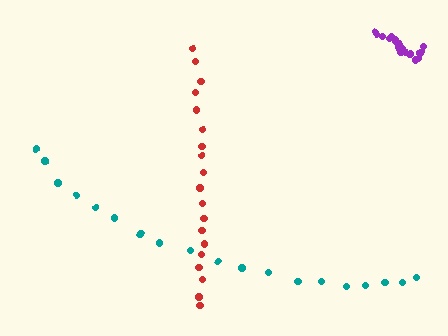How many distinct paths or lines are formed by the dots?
There are 3 distinct paths.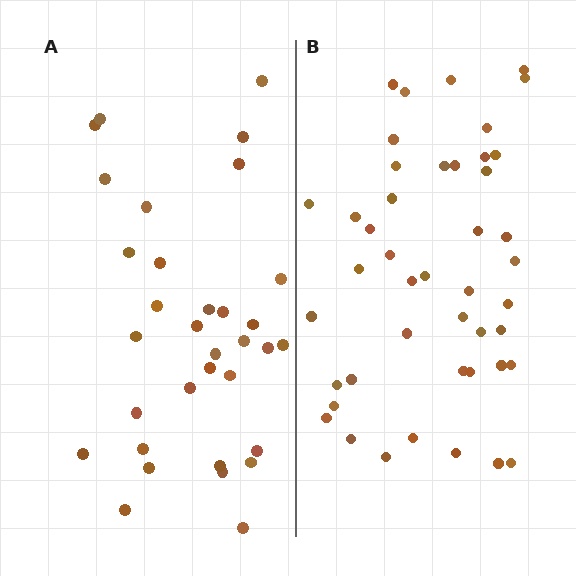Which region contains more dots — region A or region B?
Region B (the right region) has more dots.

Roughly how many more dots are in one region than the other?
Region B has roughly 12 or so more dots than region A.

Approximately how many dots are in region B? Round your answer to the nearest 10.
About 40 dots. (The exact count is 45, which rounds to 40.)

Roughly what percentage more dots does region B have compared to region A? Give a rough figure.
About 35% more.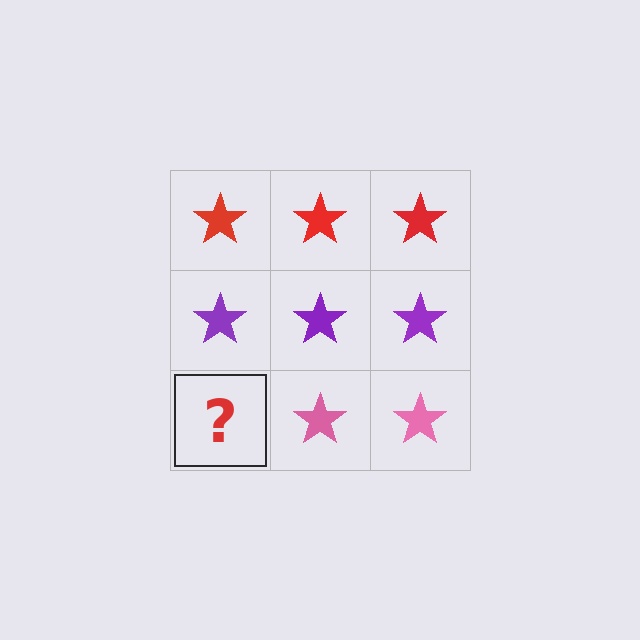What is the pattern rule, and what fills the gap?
The rule is that each row has a consistent color. The gap should be filled with a pink star.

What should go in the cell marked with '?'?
The missing cell should contain a pink star.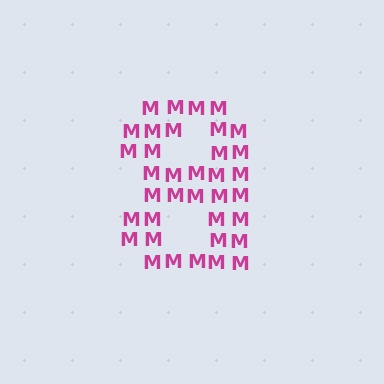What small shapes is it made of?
It is made of small letter M's.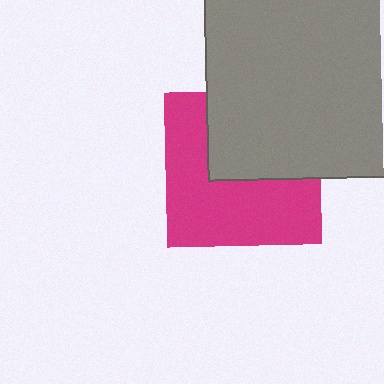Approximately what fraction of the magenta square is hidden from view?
Roughly 42% of the magenta square is hidden behind the gray square.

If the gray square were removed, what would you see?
You would see the complete magenta square.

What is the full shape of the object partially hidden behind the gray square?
The partially hidden object is a magenta square.